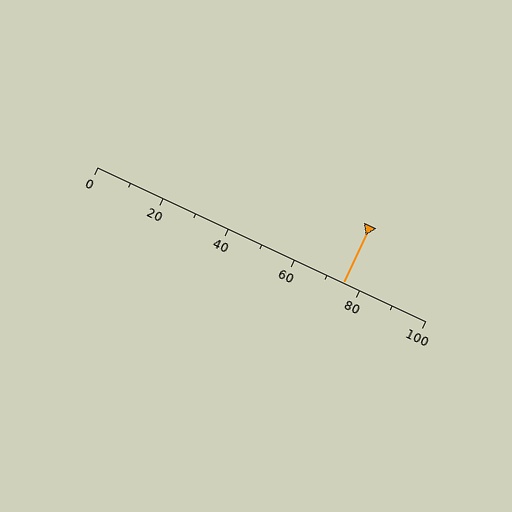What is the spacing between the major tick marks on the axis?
The major ticks are spaced 20 apart.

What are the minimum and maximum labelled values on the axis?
The axis runs from 0 to 100.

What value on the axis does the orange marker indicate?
The marker indicates approximately 75.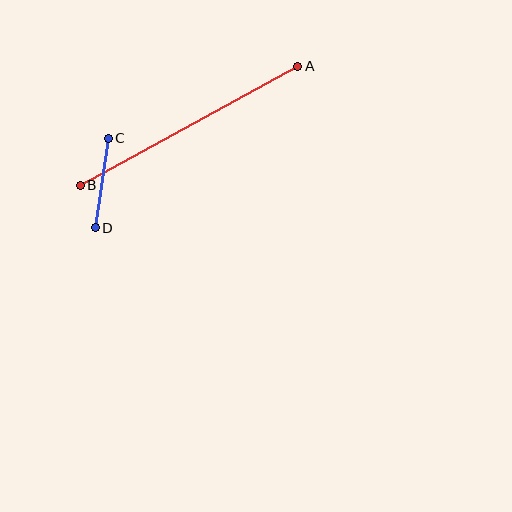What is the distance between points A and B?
The distance is approximately 248 pixels.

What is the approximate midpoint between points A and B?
The midpoint is at approximately (189, 126) pixels.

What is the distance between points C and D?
The distance is approximately 90 pixels.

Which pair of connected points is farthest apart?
Points A and B are farthest apart.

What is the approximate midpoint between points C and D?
The midpoint is at approximately (102, 183) pixels.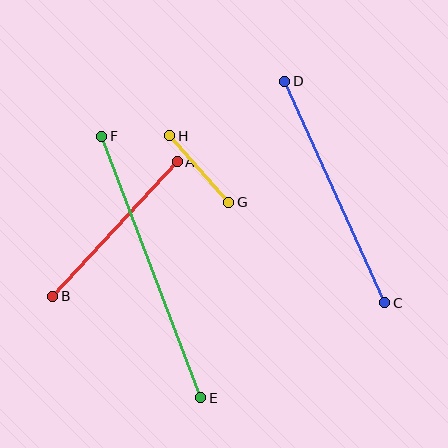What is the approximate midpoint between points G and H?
The midpoint is at approximately (199, 169) pixels.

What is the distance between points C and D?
The distance is approximately 243 pixels.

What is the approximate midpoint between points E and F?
The midpoint is at approximately (151, 267) pixels.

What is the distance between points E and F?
The distance is approximately 280 pixels.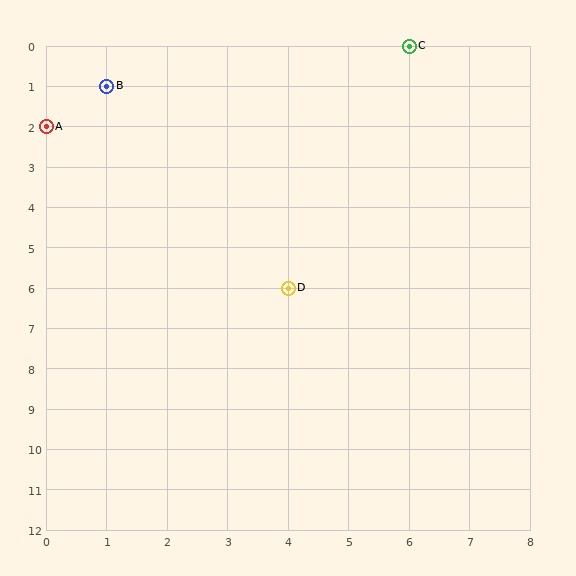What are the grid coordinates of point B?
Point B is at grid coordinates (1, 1).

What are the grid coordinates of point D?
Point D is at grid coordinates (4, 6).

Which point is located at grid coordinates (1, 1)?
Point B is at (1, 1).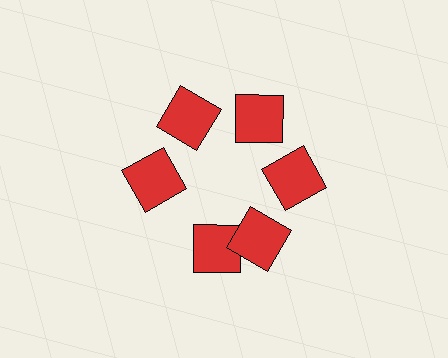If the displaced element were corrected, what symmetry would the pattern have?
It would have 6-fold rotational symmetry — the pattern would map onto itself every 60 degrees.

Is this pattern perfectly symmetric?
No. The 6 red squares are arranged in a ring, but one element near the 7 o'clock position is rotated out of alignment along the ring, breaking the 6-fold rotational symmetry.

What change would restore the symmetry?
The symmetry would be restored by rotating it back into even spacing with its neighbors so that all 6 squares sit at equal angles and equal distance from the center.